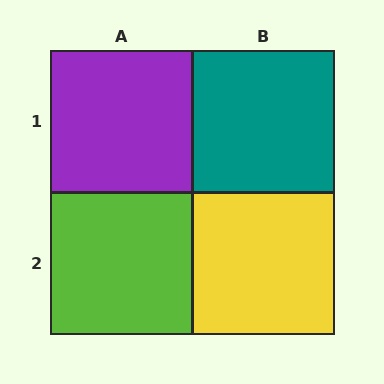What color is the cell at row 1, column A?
Purple.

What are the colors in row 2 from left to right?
Lime, yellow.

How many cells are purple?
1 cell is purple.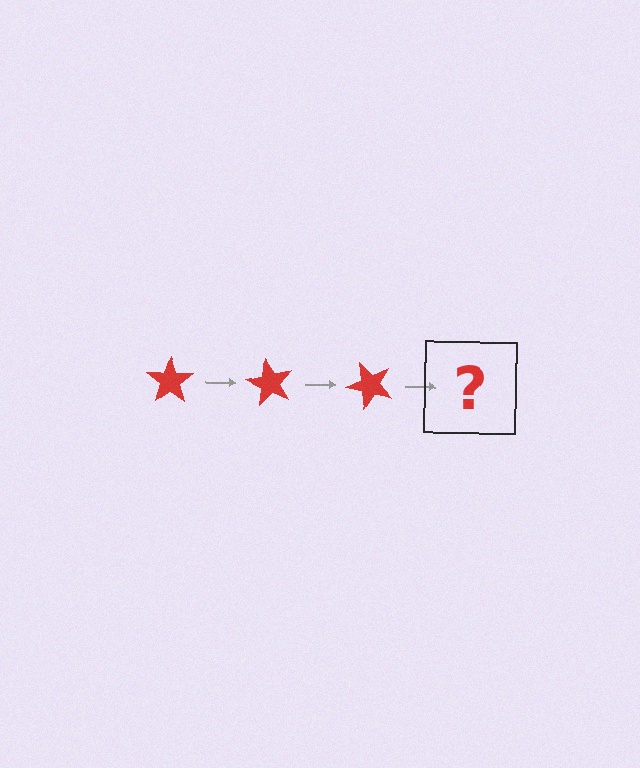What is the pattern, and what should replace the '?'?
The pattern is that the star rotates 60 degrees each step. The '?' should be a red star rotated 180 degrees.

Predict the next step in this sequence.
The next step is a red star rotated 180 degrees.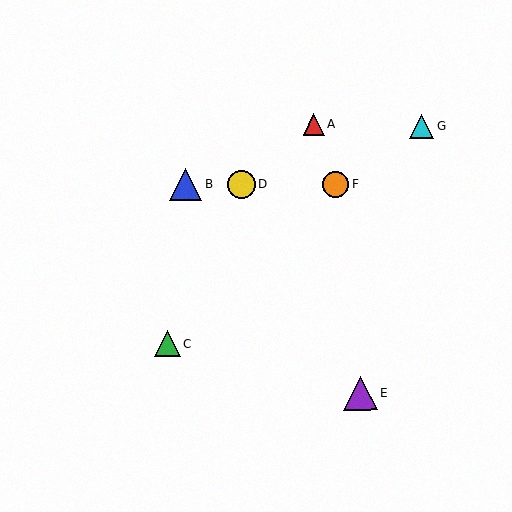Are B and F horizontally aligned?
Yes, both are at y≈184.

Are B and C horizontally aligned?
No, B is at y≈184 and C is at y≈344.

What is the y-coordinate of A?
Object A is at y≈124.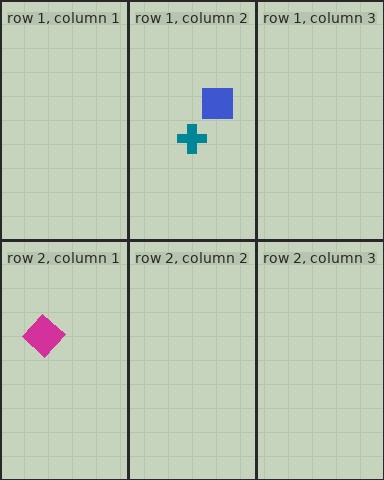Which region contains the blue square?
The row 1, column 2 region.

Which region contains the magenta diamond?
The row 2, column 1 region.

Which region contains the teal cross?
The row 1, column 2 region.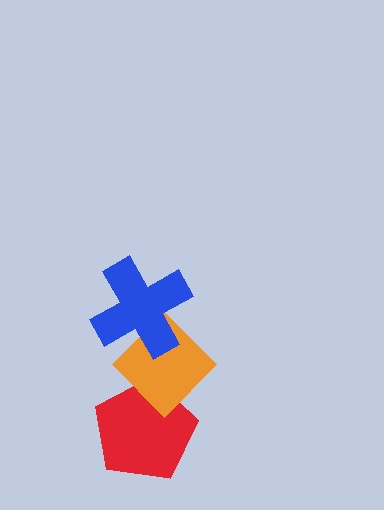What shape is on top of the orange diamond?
The blue cross is on top of the orange diamond.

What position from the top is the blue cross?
The blue cross is 1st from the top.